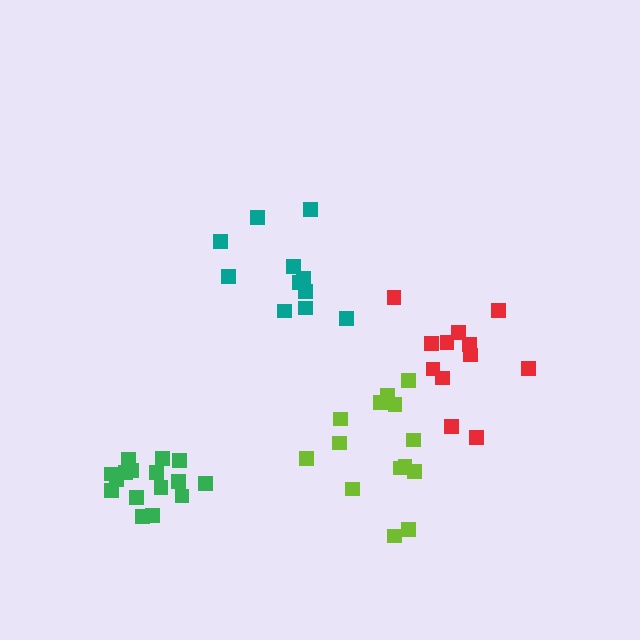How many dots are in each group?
Group 1: 16 dots, Group 2: 11 dots, Group 3: 12 dots, Group 4: 14 dots (53 total).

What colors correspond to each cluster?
The clusters are colored: green, teal, red, lime.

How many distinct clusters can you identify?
There are 4 distinct clusters.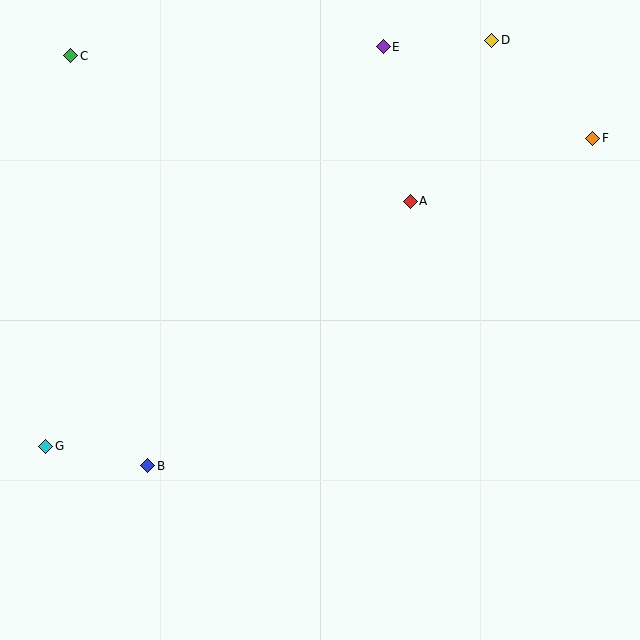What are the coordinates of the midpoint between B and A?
The midpoint between B and A is at (279, 334).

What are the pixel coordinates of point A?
Point A is at (410, 201).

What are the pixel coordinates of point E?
Point E is at (383, 47).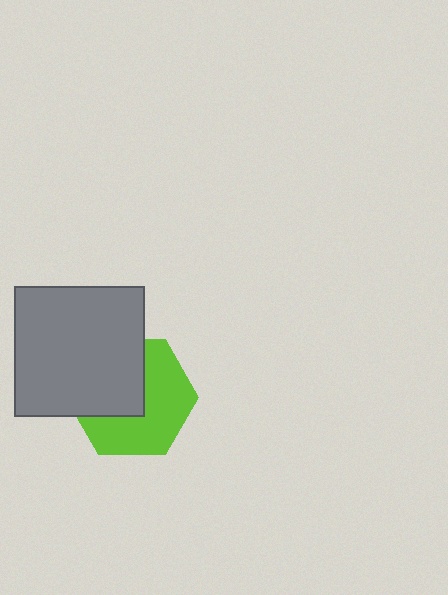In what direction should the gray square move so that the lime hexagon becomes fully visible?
The gray square should move toward the upper-left. That is the shortest direction to clear the overlap and leave the lime hexagon fully visible.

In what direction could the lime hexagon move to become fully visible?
The lime hexagon could move toward the lower-right. That would shift it out from behind the gray square entirely.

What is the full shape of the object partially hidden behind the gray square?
The partially hidden object is a lime hexagon.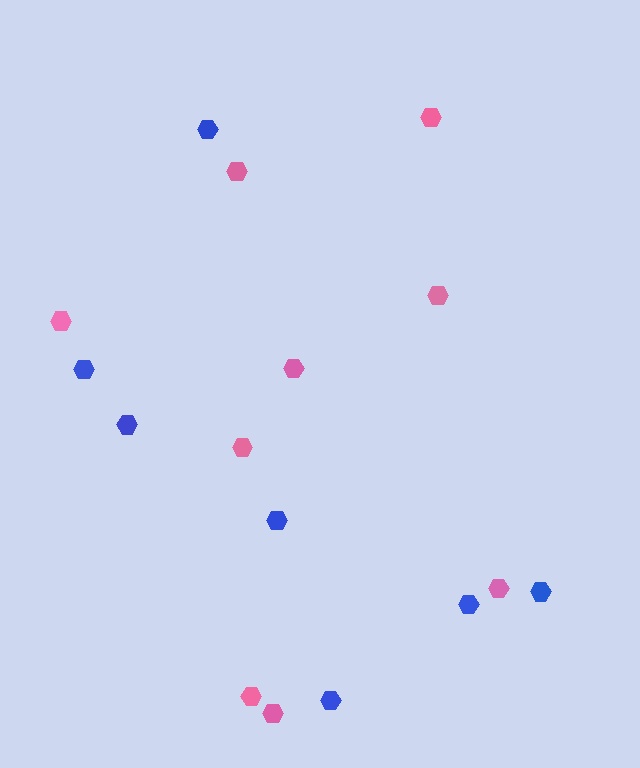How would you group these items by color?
There are 2 groups: one group of pink hexagons (9) and one group of blue hexagons (7).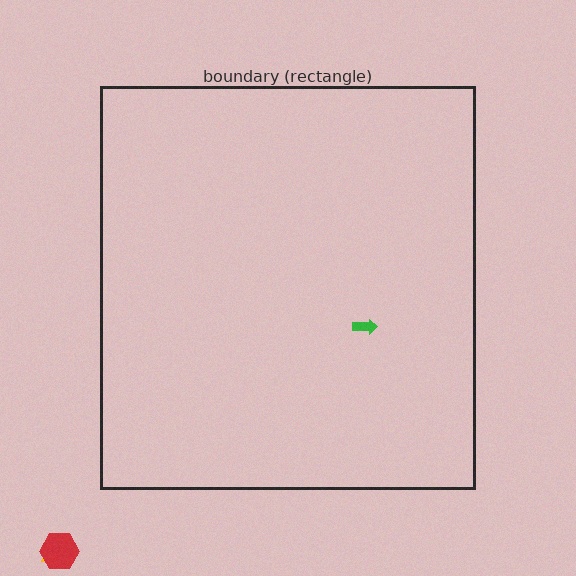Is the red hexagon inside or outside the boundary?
Outside.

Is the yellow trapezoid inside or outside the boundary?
Outside.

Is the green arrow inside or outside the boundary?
Inside.